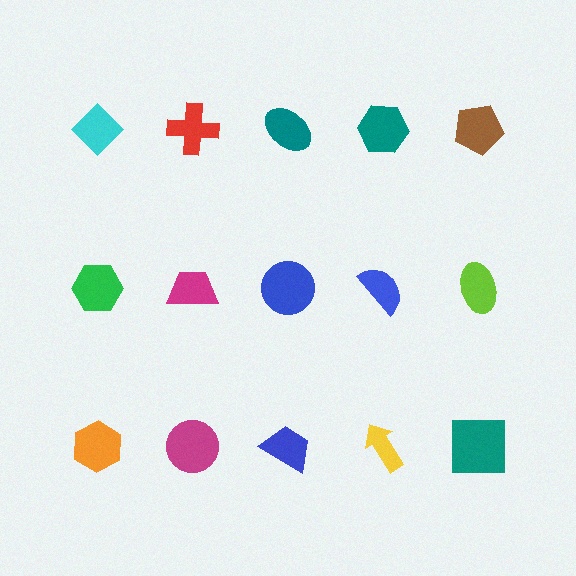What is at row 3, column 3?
A blue trapezoid.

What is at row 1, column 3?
A teal ellipse.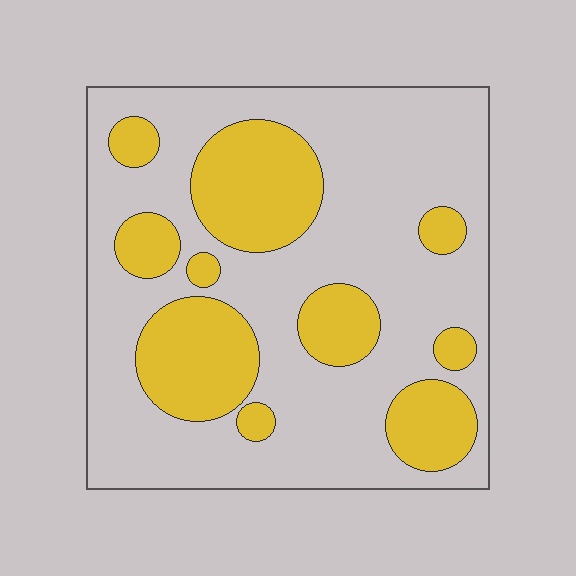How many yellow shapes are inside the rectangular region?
10.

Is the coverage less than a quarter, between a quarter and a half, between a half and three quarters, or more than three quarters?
Between a quarter and a half.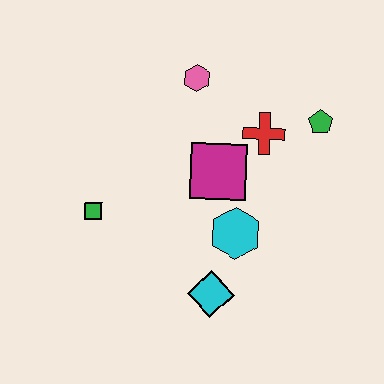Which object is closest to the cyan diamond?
The cyan hexagon is closest to the cyan diamond.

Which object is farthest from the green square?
The green pentagon is farthest from the green square.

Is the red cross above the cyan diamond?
Yes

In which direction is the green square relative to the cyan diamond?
The green square is to the left of the cyan diamond.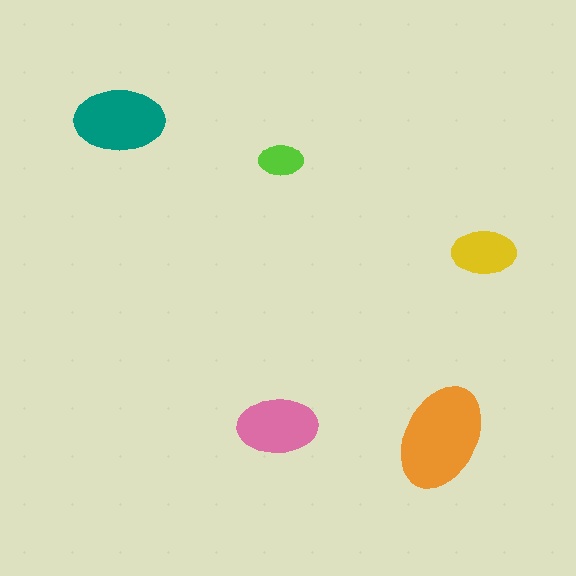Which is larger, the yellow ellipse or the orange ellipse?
The orange one.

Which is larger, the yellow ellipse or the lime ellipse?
The yellow one.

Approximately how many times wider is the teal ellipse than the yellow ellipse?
About 1.5 times wider.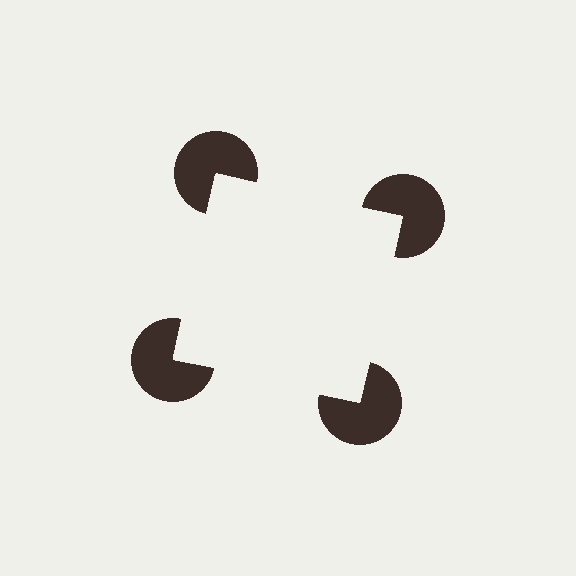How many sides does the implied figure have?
4 sides.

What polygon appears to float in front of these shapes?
An illusory square — its edges are inferred from the aligned wedge cuts in the pac-man discs, not physically drawn.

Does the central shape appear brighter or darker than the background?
It typically appears slightly brighter than the background, even though no actual brightness change is drawn.